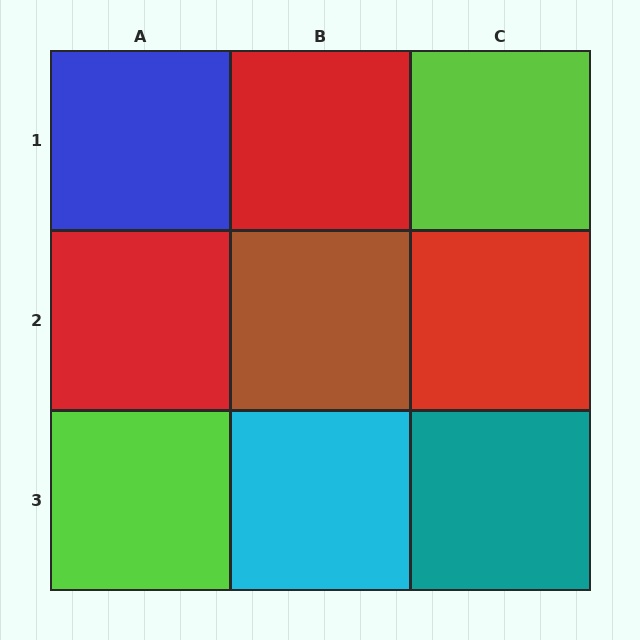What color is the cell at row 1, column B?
Red.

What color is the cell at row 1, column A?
Blue.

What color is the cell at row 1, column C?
Lime.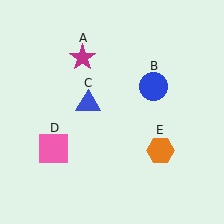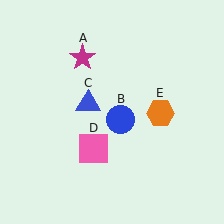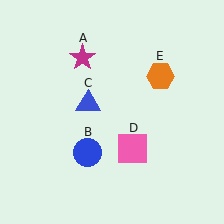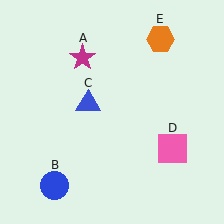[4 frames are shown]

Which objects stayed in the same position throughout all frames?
Magenta star (object A) and blue triangle (object C) remained stationary.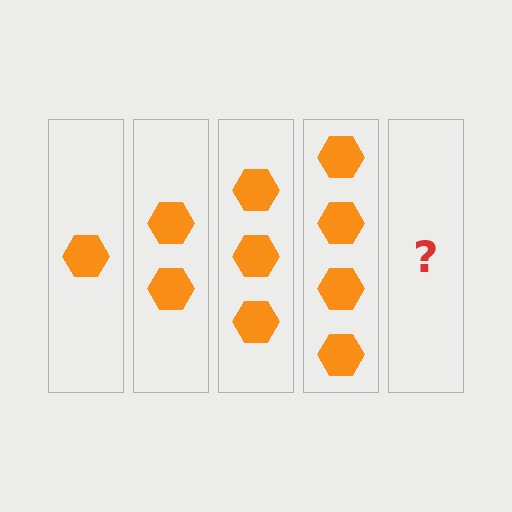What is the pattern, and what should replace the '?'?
The pattern is that each step adds one more hexagon. The '?' should be 5 hexagons.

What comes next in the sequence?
The next element should be 5 hexagons.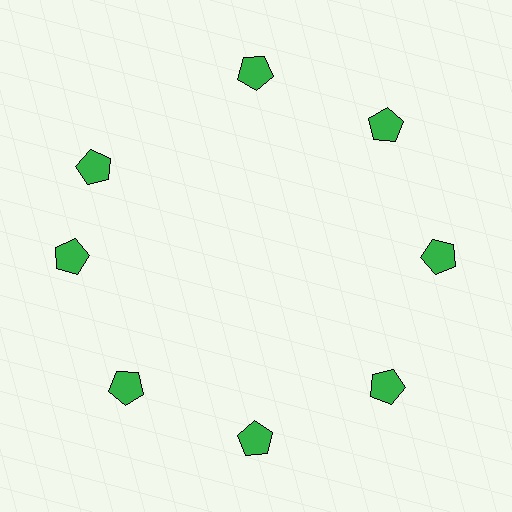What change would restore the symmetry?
The symmetry would be restored by rotating it back into even spacing with its neighbors so that all 8 pentagons sit at equal angles and equal distance from the center.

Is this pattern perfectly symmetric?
No. The 8 green pentagons are arranged in a ring, but one element near the 10 o'clock position is rotated out of alignment along the ring, breaking the 8-fold rotational symmetry.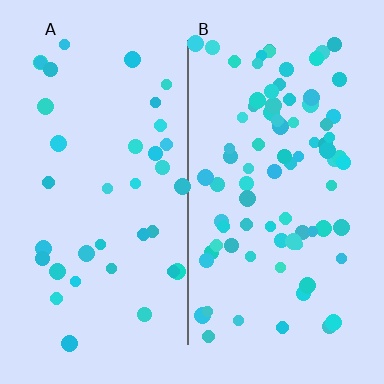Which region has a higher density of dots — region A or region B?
B (the right).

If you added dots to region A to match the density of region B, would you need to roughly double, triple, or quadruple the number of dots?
Approximately double.